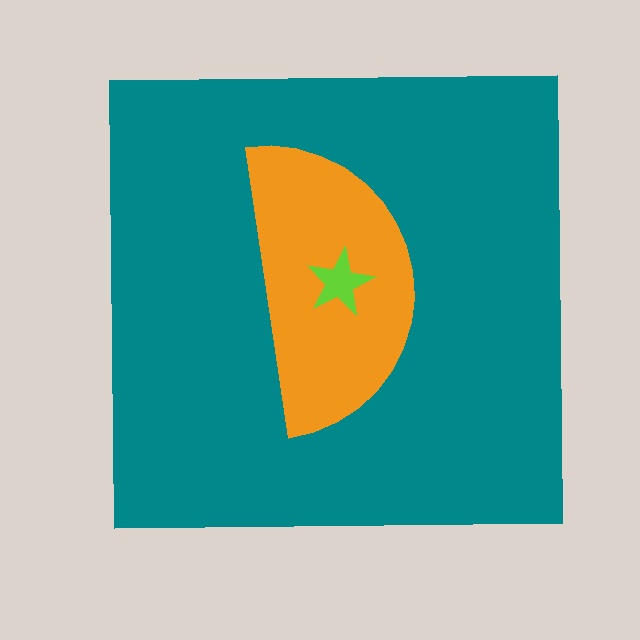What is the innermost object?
The lime star.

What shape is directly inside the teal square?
The orange semicircle.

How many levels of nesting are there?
3.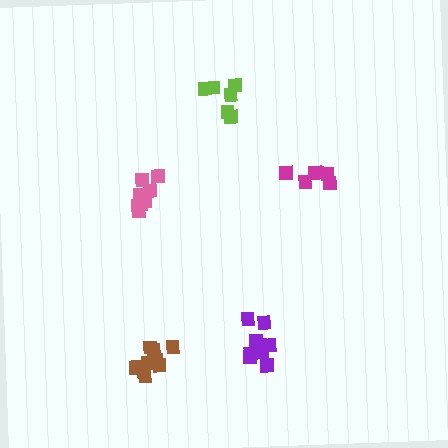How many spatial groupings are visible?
There are 5 spatial groupings.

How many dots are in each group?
Group 1: 6 dots, Group 2: 9 dots, Group 3: 6 dots, Group 4: 9 dots, Group 5: 10 dots (40 total).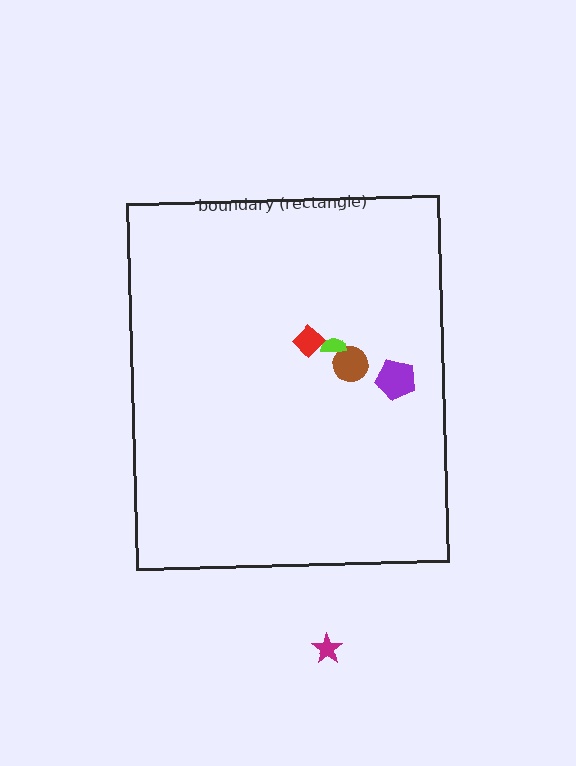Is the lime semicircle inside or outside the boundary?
Inside.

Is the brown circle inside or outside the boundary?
Inside.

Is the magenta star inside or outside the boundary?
Outside.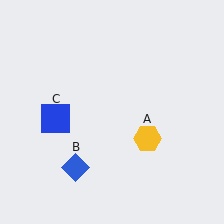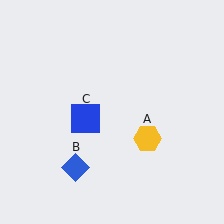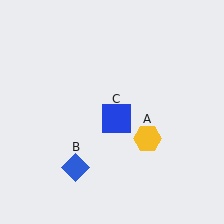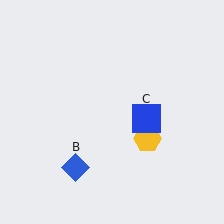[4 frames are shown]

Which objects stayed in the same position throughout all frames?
Yellow hexagon (object A) and blue diamond (object B) remained stationary.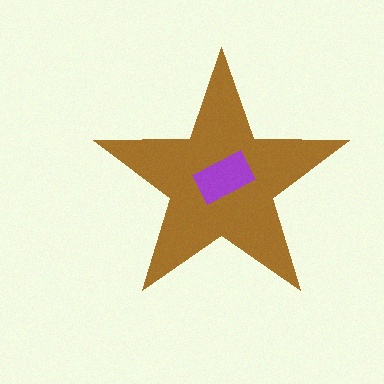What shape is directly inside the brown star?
The purple rectangle.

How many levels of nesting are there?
2.